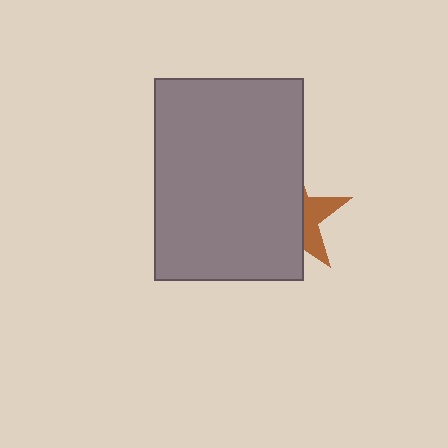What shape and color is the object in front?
The object in front is a gray rectangle.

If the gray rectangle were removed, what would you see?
You would see the complete brown star.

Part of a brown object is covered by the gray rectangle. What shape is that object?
It is a star.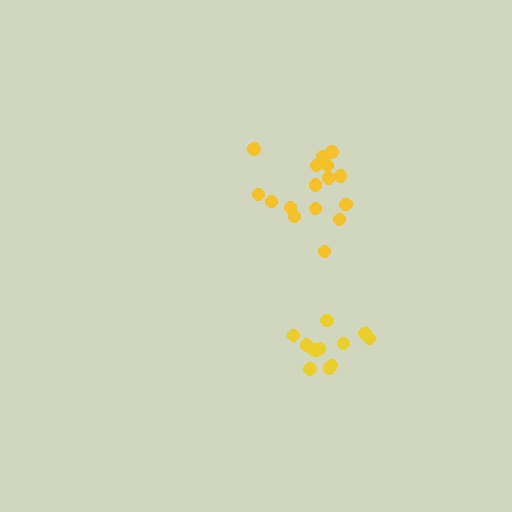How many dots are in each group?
Group 1: 12 dots, Group 2: 17 dots (29 total).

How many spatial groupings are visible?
There are 2 spatial groupings.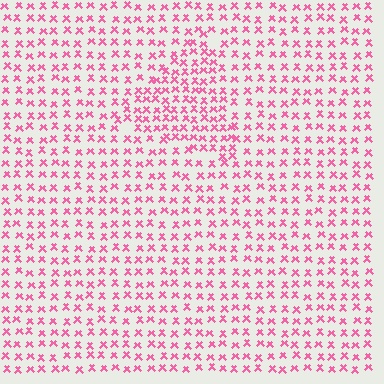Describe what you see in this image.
The image contains small pink elements arranged at two different densities. A triangle-shaped region is visible where the elements are more densely packed than the surrounding area.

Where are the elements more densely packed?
The elements are more densely packed inside the triangle boundary.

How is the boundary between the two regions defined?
The boundary is defined by a change in element density (approximately 1.6x ratio). All elements are the same color, size, and shape.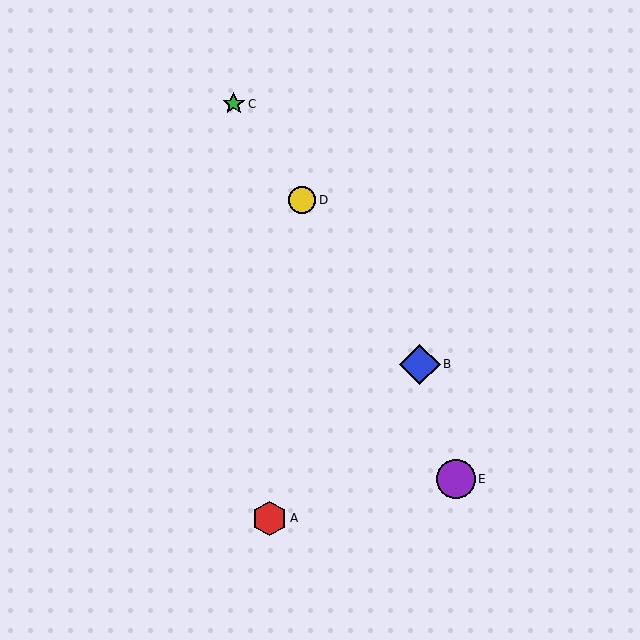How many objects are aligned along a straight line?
3 objects (B, C, D) are aligned along a straight line.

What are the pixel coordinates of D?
Object D is at (302, 200).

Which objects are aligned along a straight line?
Objects B, C, D are aligned along a straight line.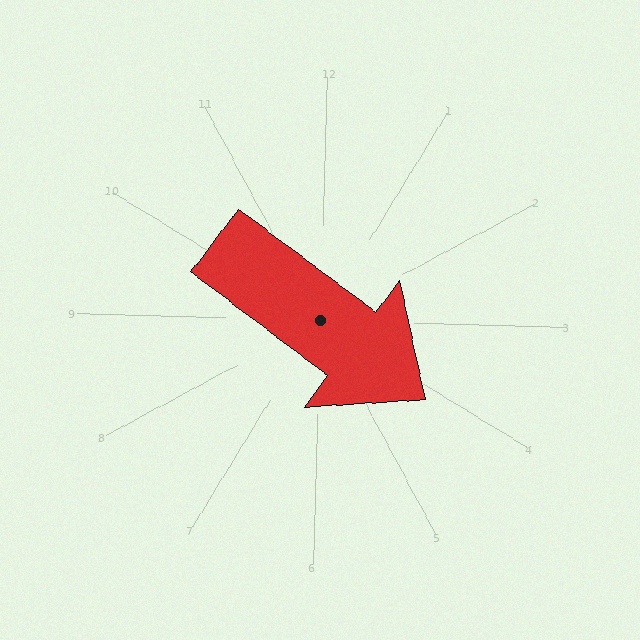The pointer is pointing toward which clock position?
Roughly 4 o'clock.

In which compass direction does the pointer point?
Southeast.